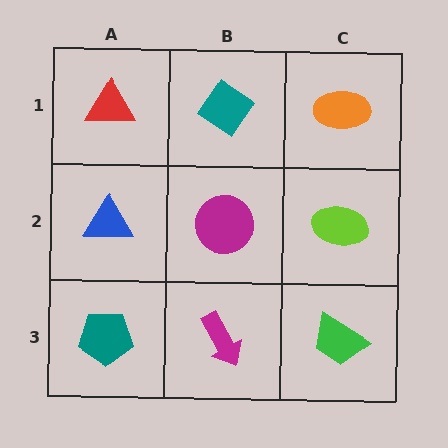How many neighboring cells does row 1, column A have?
2.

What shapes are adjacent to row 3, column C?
A lime ellipse (row 2, column C), a magenta arrow (row 3, column B).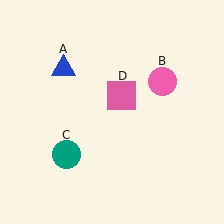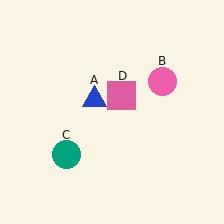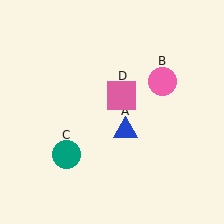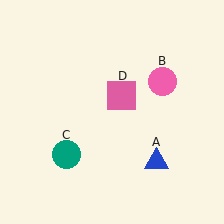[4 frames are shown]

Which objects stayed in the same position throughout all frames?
Pink circle (object B) and teal circle (object C) and pink square (object D) remained stationary.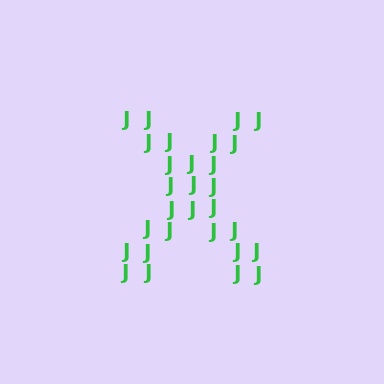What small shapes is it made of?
It is made of small letter J's.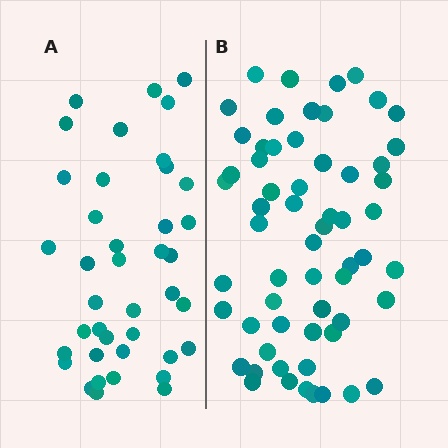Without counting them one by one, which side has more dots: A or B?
Region B (the right region) has more dots.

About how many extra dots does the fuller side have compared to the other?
Region B has approximately 20 more dots than region A.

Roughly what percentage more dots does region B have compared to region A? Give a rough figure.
About 50% more.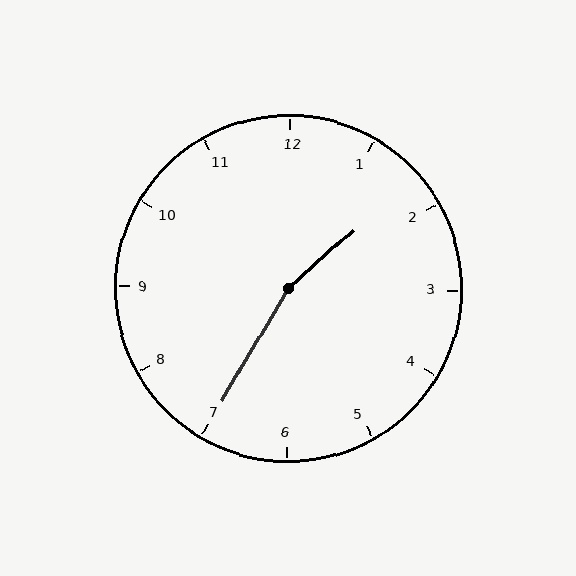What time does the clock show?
1:35.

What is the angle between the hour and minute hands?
Approximately 162 degrees.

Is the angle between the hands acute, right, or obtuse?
It is obtuse.